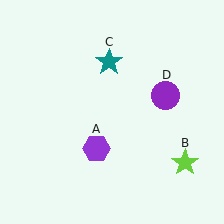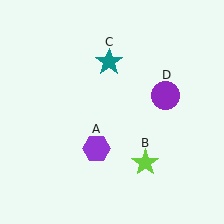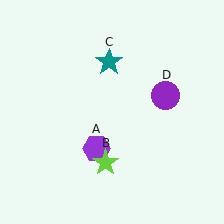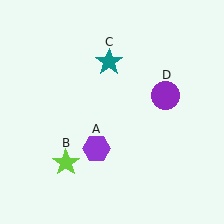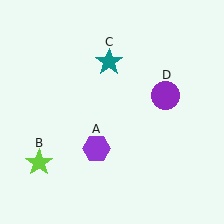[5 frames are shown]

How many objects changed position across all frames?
1 object changed position: lime star (object B).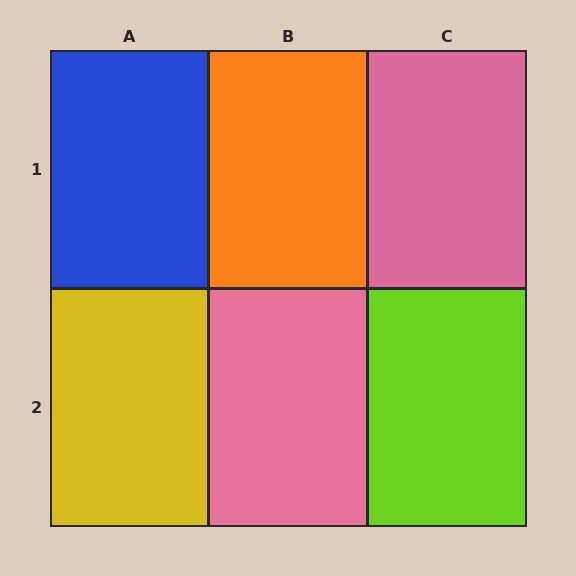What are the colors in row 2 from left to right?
Yellow, pink, lime.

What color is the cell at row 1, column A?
Blue.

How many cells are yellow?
1 cell is yellow.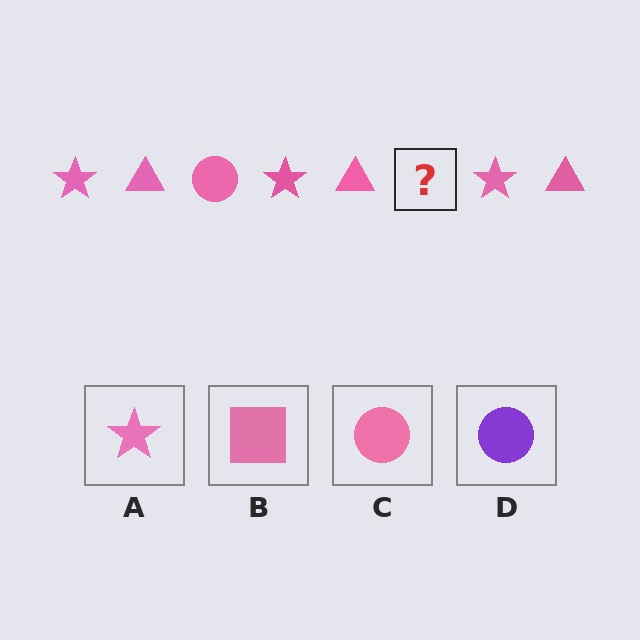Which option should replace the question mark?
Option C.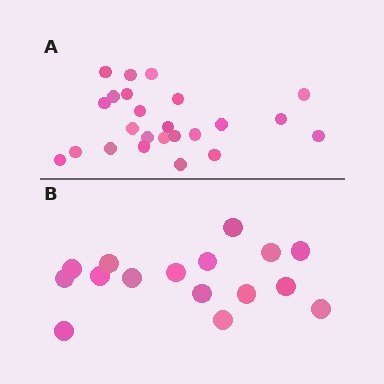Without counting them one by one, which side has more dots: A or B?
Region A (the top region) has more dots.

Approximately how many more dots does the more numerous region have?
Region A has roughly 8 or so more dots than region B.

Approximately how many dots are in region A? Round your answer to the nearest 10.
About 20 dots. (The exact count is 24, which rounds to 20.)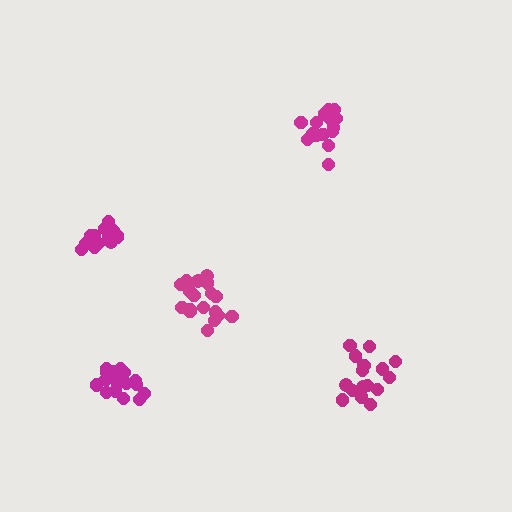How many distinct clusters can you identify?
There are 5 distinct clusters.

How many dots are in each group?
Group 1: 19 dots, Group 2: 17 dots, Group 3: 16 dots, Group 4: 18 dots, Group 5: 16 dots (86 total).